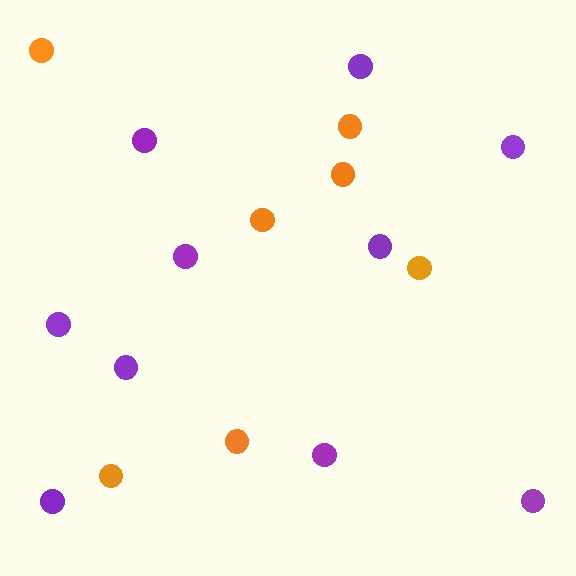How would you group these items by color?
There are 2 groups: one group of purple circles (10) and one group of orange circles (7).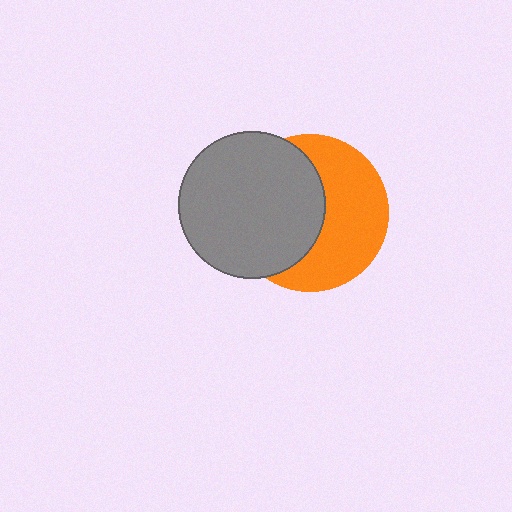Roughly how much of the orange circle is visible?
About half of it is visible (roughly 51%).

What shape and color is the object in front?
The object in front is a gray circle.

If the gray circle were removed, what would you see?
You would see the complete orange circle.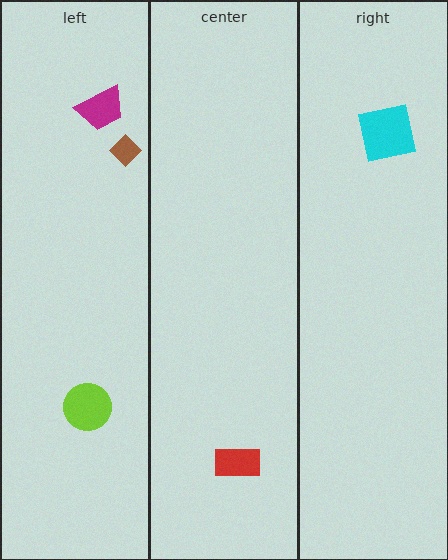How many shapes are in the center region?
1.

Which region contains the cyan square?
The right region.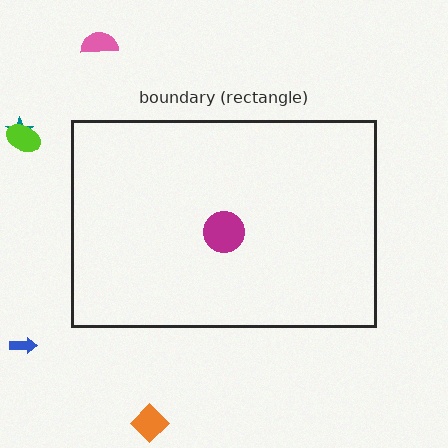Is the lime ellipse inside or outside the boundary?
Outside.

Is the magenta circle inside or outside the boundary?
Inside.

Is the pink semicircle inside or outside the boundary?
Outside.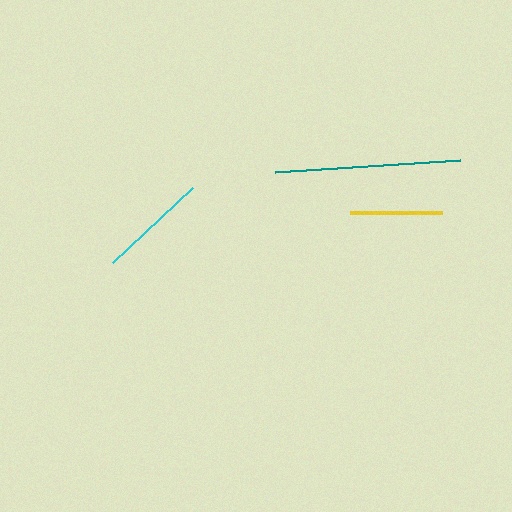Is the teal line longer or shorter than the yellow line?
The teal line is longer than the yellow line.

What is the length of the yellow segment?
The yellow segment is approximately 91 pixels long.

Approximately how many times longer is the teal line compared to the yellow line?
The teal line is approximately 2.0 times the length of the yellow line.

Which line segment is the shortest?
The yellow line is the shortest at approximately 91 pixels.